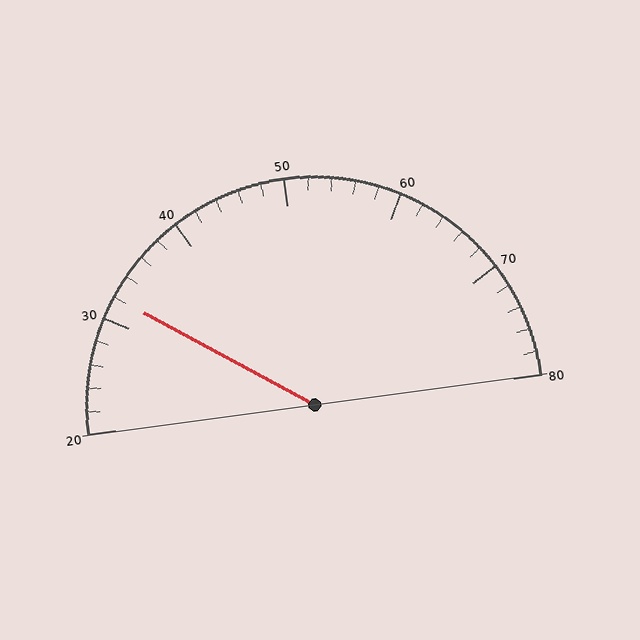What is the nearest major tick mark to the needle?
The nearest major tick mark is 30.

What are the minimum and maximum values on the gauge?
The gauge ranges from 20 to 80.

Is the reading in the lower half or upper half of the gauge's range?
The reading is in the lower half of the range (20 to 80).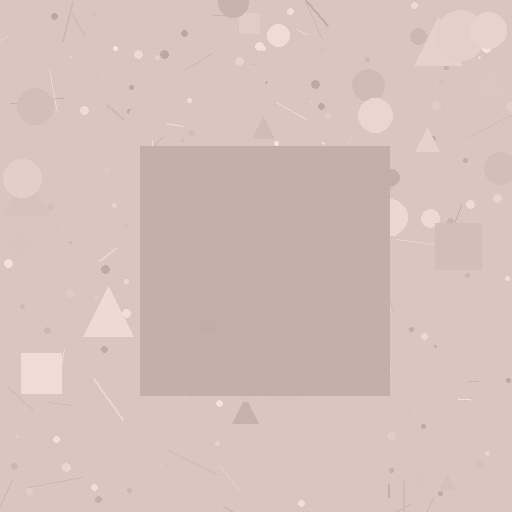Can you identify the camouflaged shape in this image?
The camouflaged shape is a square.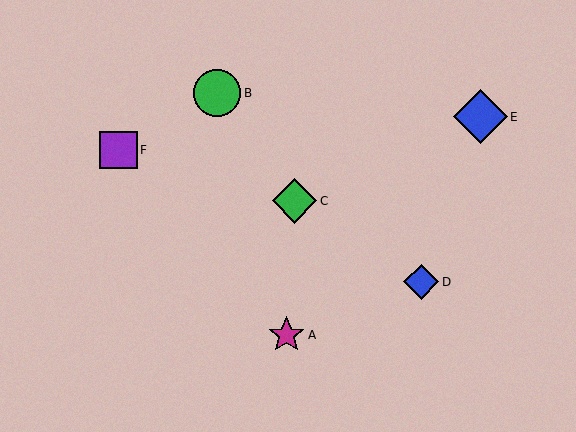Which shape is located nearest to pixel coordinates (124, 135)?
The purple square (labeled F) at (119, 150) is nearest to that location.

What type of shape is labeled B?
Shape B is a green circle.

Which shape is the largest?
The blue diamond (labeled E) is the largest.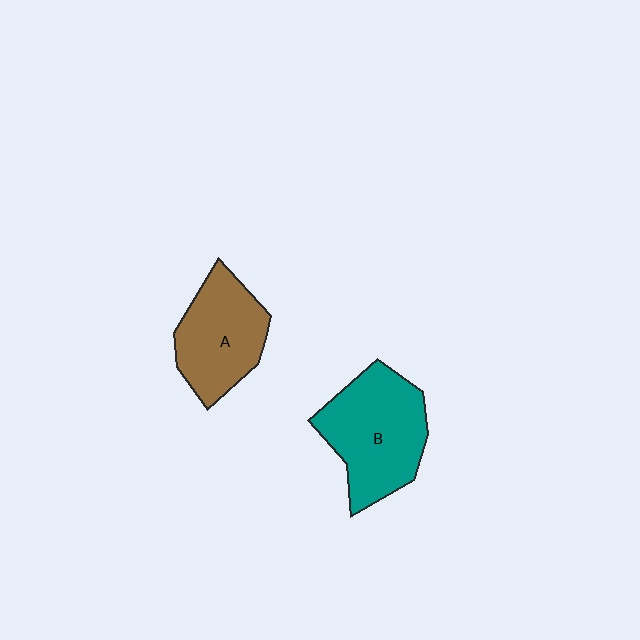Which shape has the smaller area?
Shape A (brown).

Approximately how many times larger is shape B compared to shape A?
Approximately 1.2 times.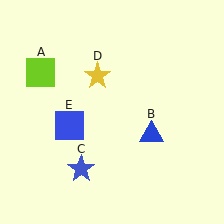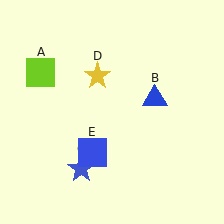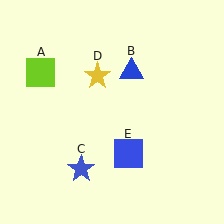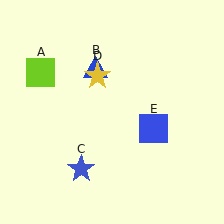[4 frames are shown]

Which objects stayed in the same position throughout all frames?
Lime square (object A) and blue star (object C) and yellow star (object D) remained stationary.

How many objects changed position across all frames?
2 objects changed position: blue triangle (object B), blue square (object E).